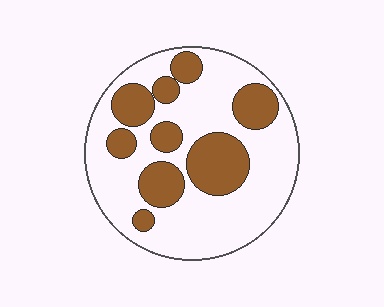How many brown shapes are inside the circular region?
9.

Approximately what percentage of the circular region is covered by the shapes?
Approximately 30%.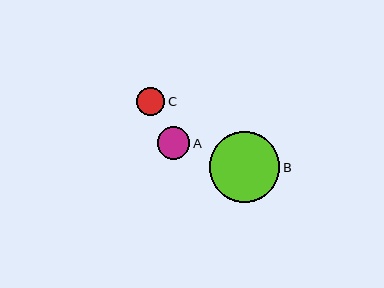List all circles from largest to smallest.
From largest to smallest: B, A, C.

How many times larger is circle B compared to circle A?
Circle B is approximately 2.2 times the size of circle A.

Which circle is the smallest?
Circle C is the smallest with a size of approximately 28 pixels.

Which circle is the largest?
Circle B is the largest with a size of approximately 70 pixels.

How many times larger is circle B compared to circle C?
Circle B is approximately 2.5 times the size of circle C.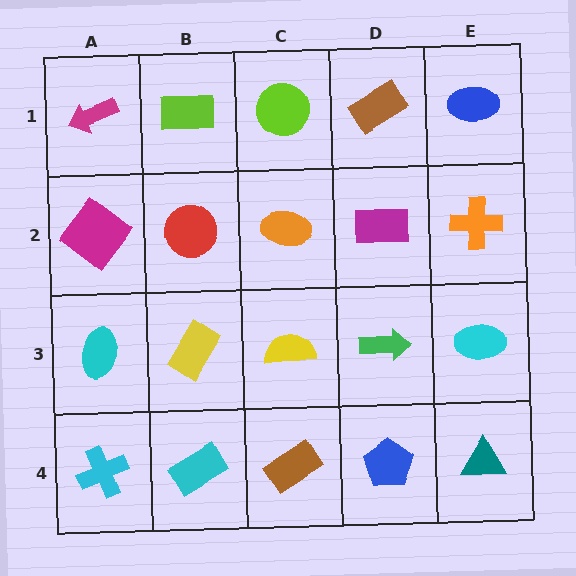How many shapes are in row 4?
5 shapes.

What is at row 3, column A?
A cyan ellipse.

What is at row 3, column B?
A yellow rectangle.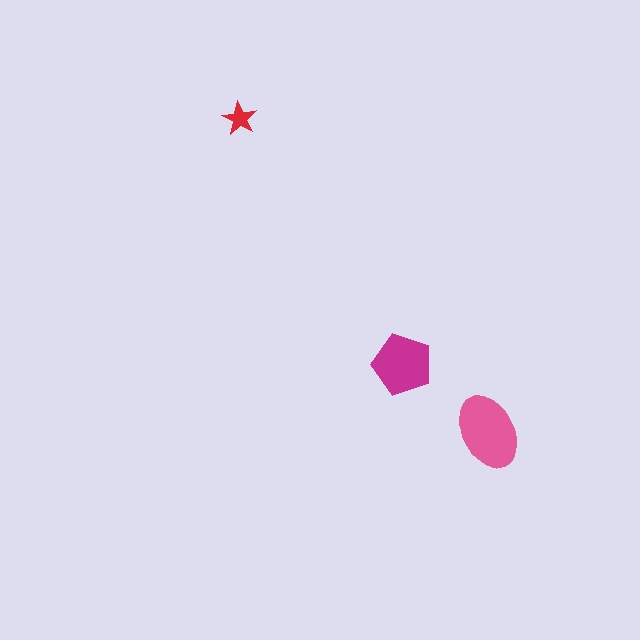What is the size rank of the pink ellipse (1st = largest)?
1st.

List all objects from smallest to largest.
The red star, the magenta pentagon, the pink ellipse.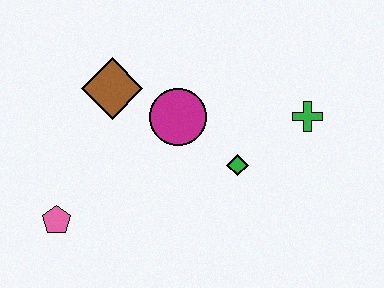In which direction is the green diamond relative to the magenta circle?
The green diamond is to the right of the magenta circle.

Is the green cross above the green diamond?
Yes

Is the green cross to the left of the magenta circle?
No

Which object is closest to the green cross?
The green diamond is closest to the green cross.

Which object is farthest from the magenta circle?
The pink pentagon is farthest from the magenta circle.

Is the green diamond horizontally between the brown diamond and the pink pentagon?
No